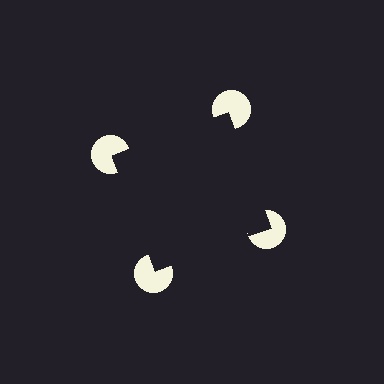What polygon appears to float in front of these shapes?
An illusory square — its edges are inferred from the aligned wedge cuts in the pac-man discs, not physically drawn.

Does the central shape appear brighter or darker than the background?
It typically appears slightly darker than the background, even though no actual brightness change is drawn.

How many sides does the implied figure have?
4 sides.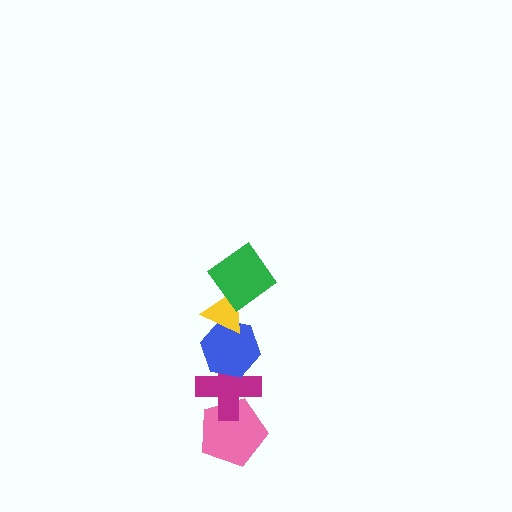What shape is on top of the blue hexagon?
The yellow triangle is on top of the blue hexagon.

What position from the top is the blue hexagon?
The blue hexagon is 3rd from the top.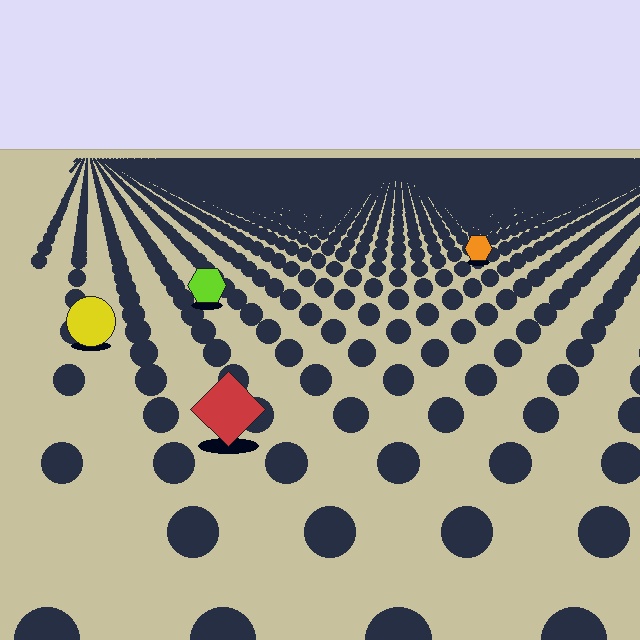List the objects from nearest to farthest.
From nearest to farthest: the red diamond, the yellow circle, the lime hexagon, the orange hexagon.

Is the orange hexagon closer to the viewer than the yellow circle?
No. The yellow circle is closer — you can tell from the texture gradient: the ground texture is coarser near it.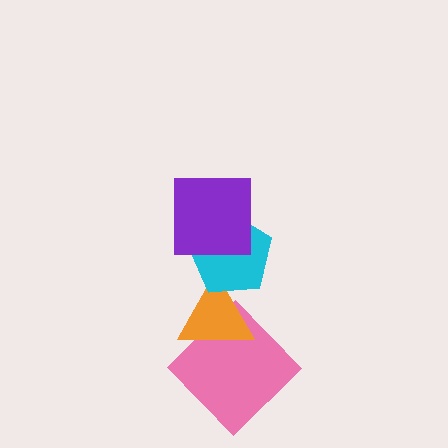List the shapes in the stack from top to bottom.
From top to bottom: the purple square, the cyan pentagon, the orange triangle, the pink diamond.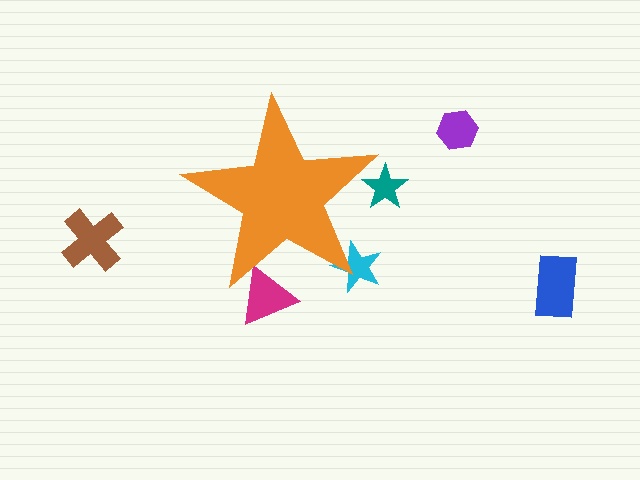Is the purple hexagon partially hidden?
No, the purple hexagon is fully visible.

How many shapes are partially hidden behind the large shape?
3 shapes are partially hidden.